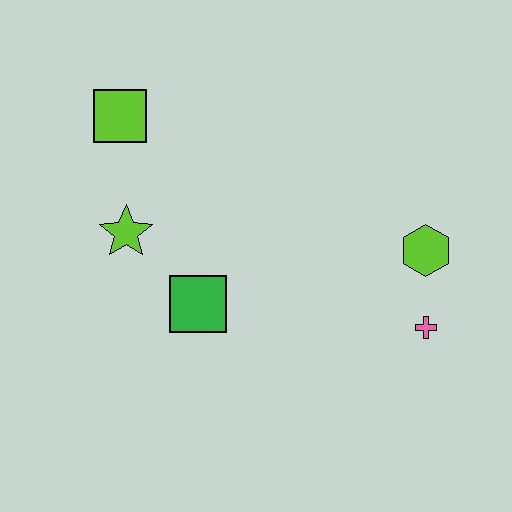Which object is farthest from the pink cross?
The lime square is farthest from the pink cross.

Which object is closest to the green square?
The lime star is closest to the green square.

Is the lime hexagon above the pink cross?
Yes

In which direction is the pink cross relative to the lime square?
The pink cross is to the right of the lime square.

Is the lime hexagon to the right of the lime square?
Yes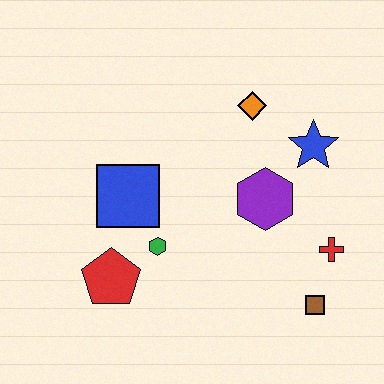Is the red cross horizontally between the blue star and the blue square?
No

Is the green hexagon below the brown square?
No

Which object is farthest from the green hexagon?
The blue star is farthest from the green hexagon.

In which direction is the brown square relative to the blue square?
The brown square is to the right of the blue square.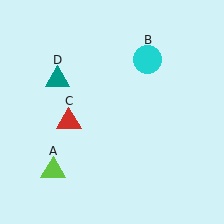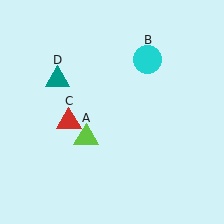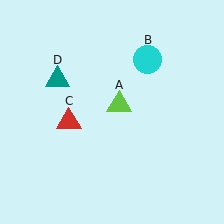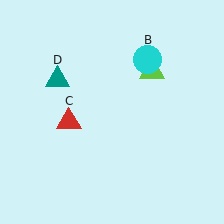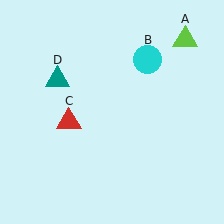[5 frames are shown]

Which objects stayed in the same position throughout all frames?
Cyan circle (object B) and red triangle (object C) and teal triangle (object D) remained stationary.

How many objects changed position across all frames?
1 object changed position: lime triangle (object A).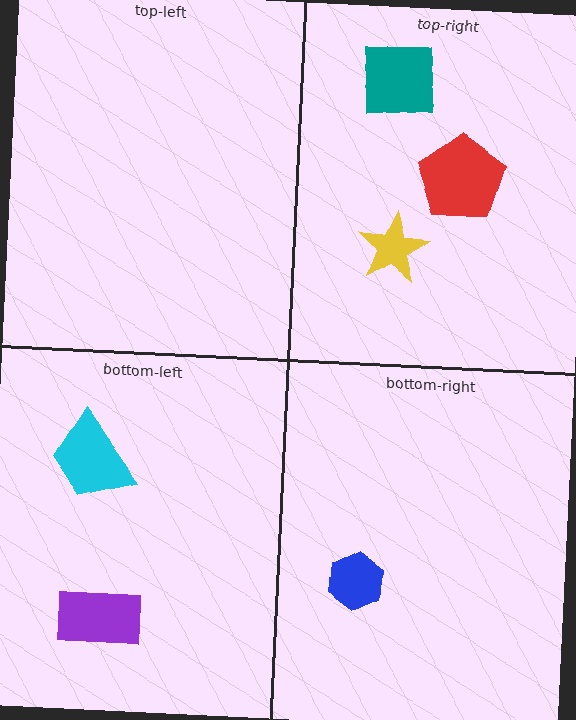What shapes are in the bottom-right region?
The blue hexagon.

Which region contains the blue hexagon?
The bottom-right region.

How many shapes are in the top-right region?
3.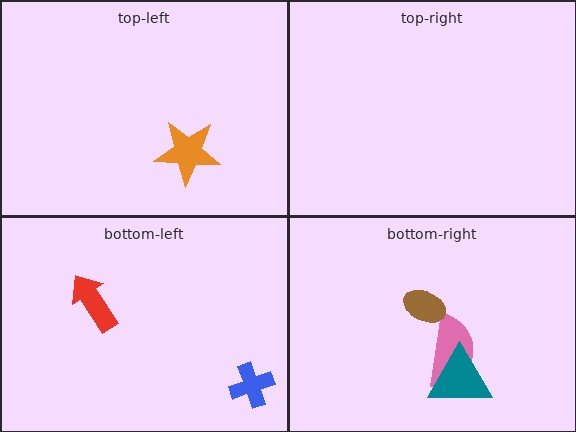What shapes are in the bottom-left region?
The red arrow, the blue cross.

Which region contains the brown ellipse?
The bottom-right region.